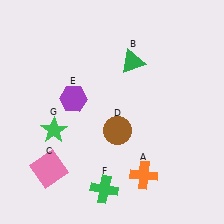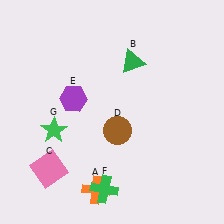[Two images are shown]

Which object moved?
The orange cross (A) moved left.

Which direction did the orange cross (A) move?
The orange cross (A) moved left.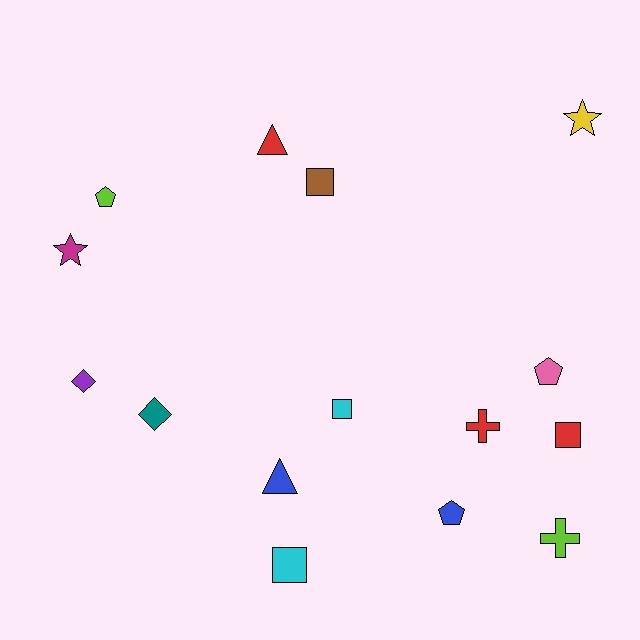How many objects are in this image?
There are 15 objects.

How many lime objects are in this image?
There are 2 lime objects.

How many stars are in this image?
There are 2 stars.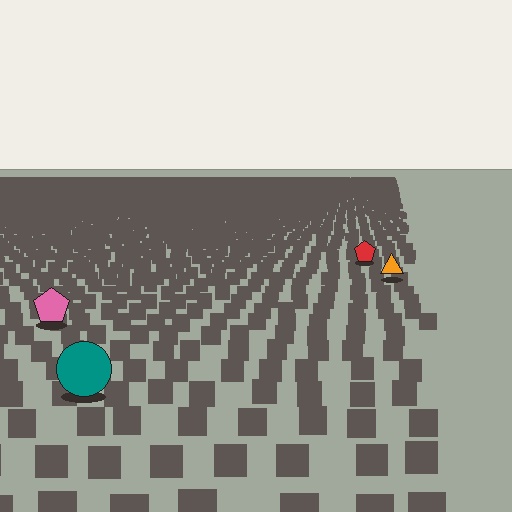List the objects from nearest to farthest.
From nearest to farthest: the teal circle, the pink pentagon, the orange triangle, the red pentagon.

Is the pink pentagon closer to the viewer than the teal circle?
No. The teal circle is closer — you can tell from the texture gradient: the ground texture is coarser near it.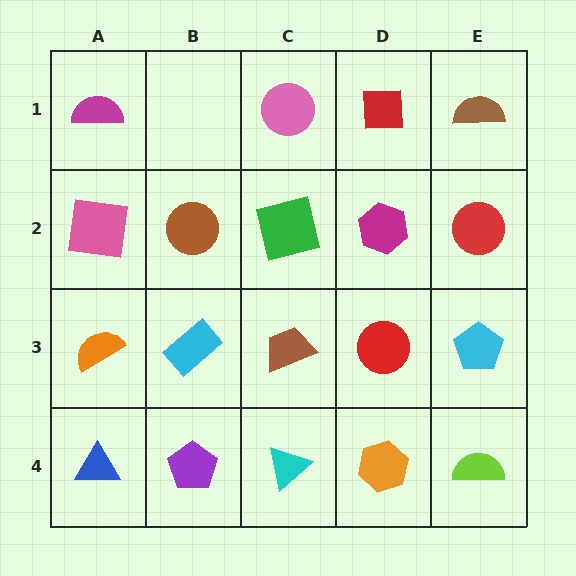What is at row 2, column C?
A green square.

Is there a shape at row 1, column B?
No, that cell is empty.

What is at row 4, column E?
A lime semicircle.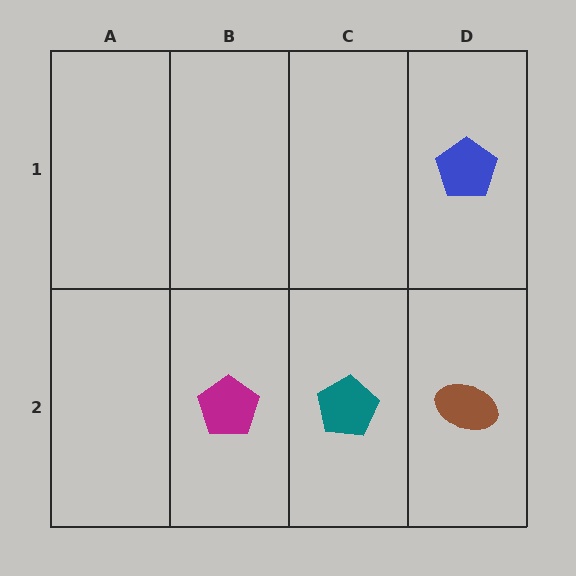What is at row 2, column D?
A brown ellipse.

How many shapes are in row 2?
3 shapes.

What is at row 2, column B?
A magenta pentagon.